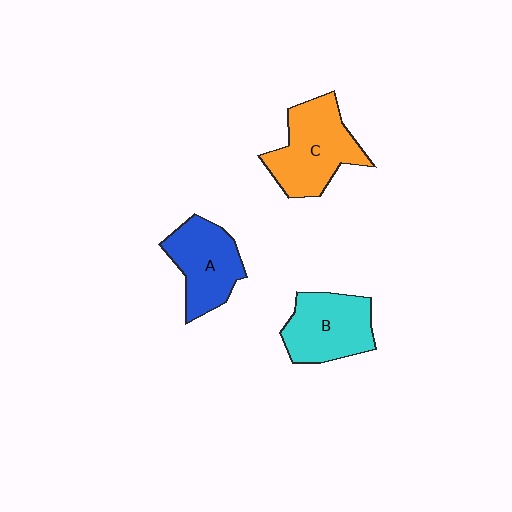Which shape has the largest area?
Shape C (orange).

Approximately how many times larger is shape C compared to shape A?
Approximately 1.2 times.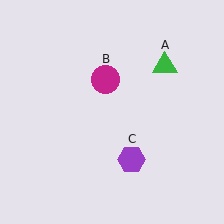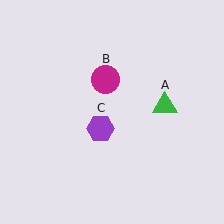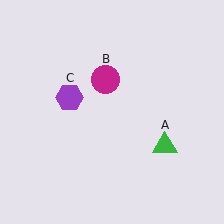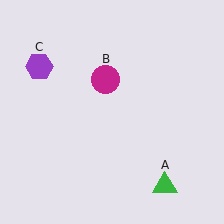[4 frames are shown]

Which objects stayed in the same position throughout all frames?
Magenta circle (object B) remained stationary.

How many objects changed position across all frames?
2 objects changed position: green triangle (object A), purple hexagon (object C).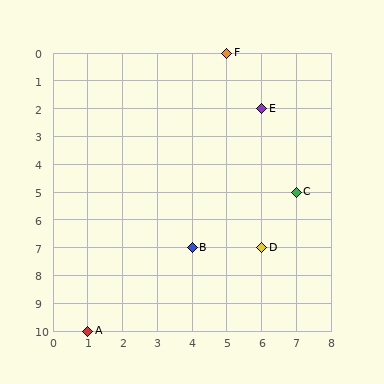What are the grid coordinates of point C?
Point C is at grid coordinates (7, 5).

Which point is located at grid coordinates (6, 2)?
Point E is at (6, 2).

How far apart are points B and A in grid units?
Points B and A are 3 columns and 3 rows apart (about 4.2 grid units diagonally).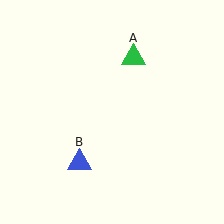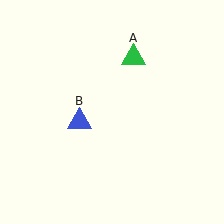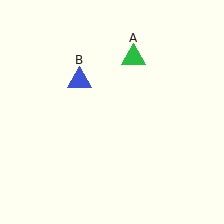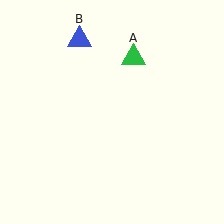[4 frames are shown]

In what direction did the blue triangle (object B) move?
The blue triangle (object B) moved up.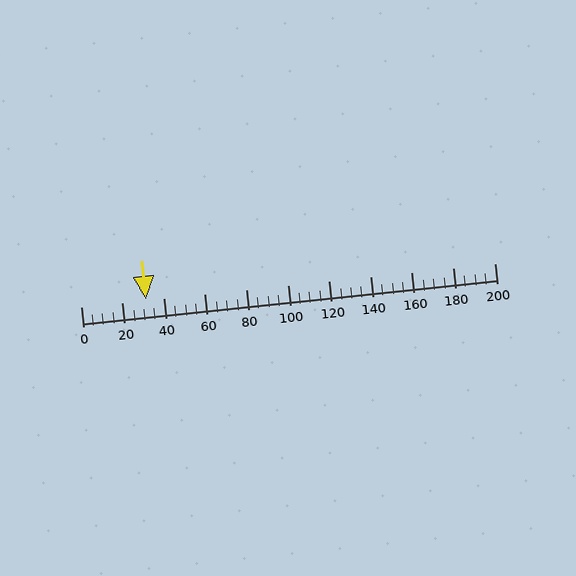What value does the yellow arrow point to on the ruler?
The yellow arrow points to approximately 32.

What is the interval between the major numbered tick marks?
The major tick marks are spaced 20 units apart.